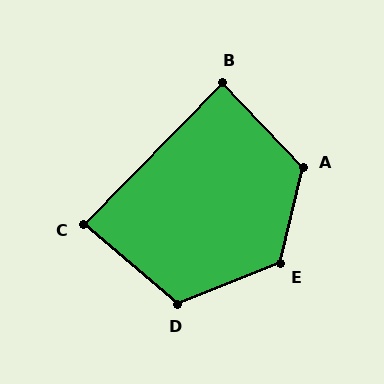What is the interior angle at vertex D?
Approximately 118 degrees (obtuse).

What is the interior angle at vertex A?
Approximately 123 degrees (obtuse).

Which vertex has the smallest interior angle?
C, at approximately 86 degrees.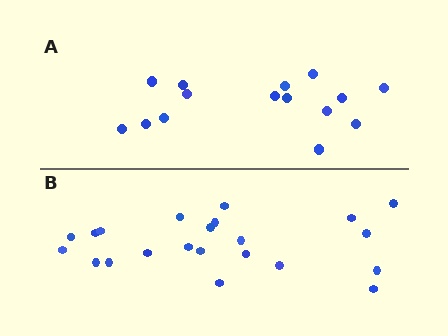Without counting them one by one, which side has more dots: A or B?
Region B (the bottom region) has more dots.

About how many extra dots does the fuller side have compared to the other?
Region B has roughly 8 or so more dots than region A.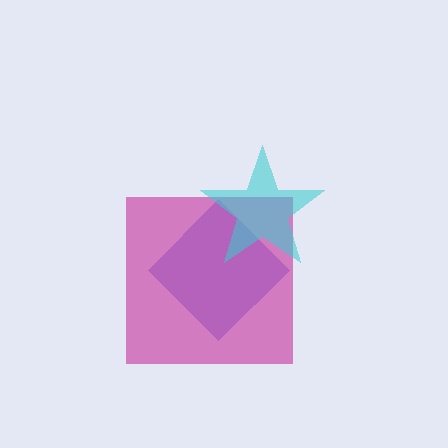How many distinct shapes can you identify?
There are 3 distinct shapes: a blue diamond, a magenta square, a cyan star.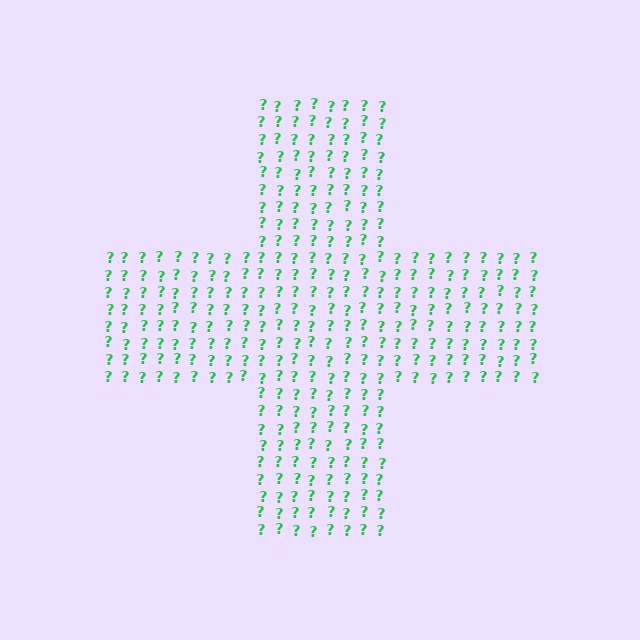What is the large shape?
The large shape is a cross.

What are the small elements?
The small elements are question marks.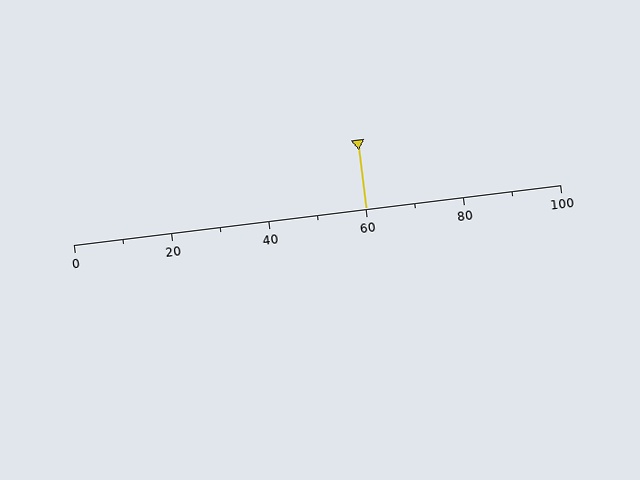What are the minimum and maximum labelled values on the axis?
The axis runs from 0 to 100.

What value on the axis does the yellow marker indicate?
The marker indicates approximately 60.